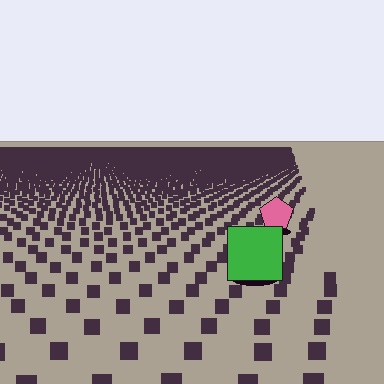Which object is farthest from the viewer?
The pink pentagon is farthest from the viewer. It appears smaller and the ground texture around it is denser.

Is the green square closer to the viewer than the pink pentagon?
Yes. The green square is closer — you can tell from the texture gradient: the ground texture is coarser near it.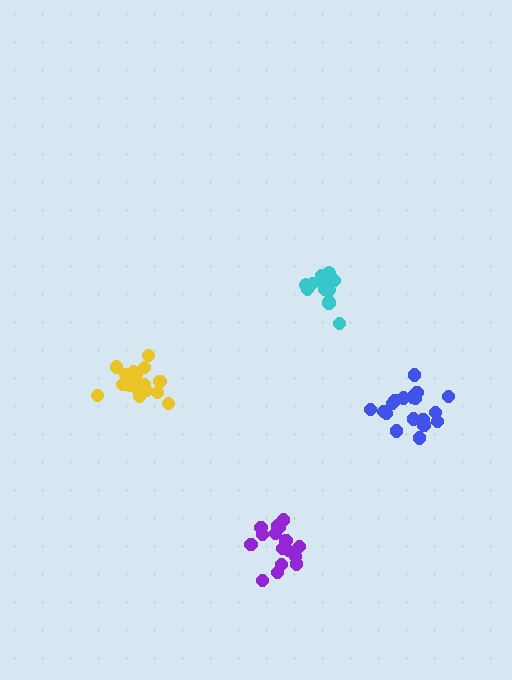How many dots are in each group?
Group 1: 14 dots, Group 2: 20 dots, Group 3: 19 dots, Group 4: 16 dots (69 total).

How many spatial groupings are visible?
There are 4 spatial groupings.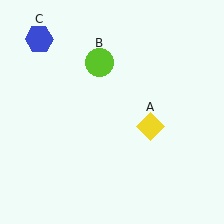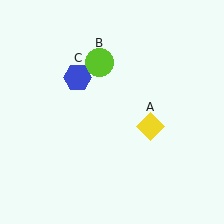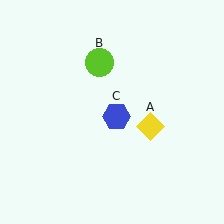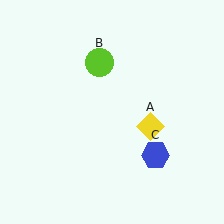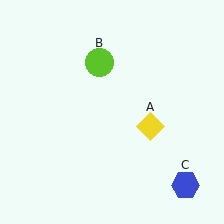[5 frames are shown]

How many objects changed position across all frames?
1 object changed position: blue hexagon (object C).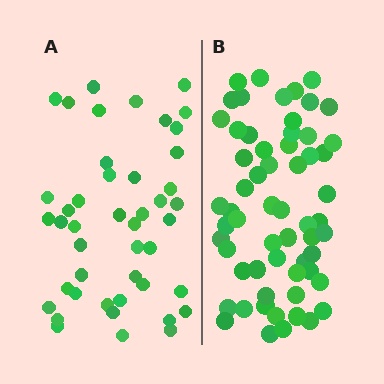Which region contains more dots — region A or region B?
Region B (the right region) has more dots.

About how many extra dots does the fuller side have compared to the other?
Region B has approximately 15 more dots than region A.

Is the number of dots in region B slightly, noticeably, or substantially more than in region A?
Region B has noticeably more, but not dramatically so. The ratio is roughly 1.3 to 1.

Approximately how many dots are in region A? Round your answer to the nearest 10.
About 40 dots. (The exact count is 45, which rounds to 40.)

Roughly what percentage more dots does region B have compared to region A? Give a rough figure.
About 35% more.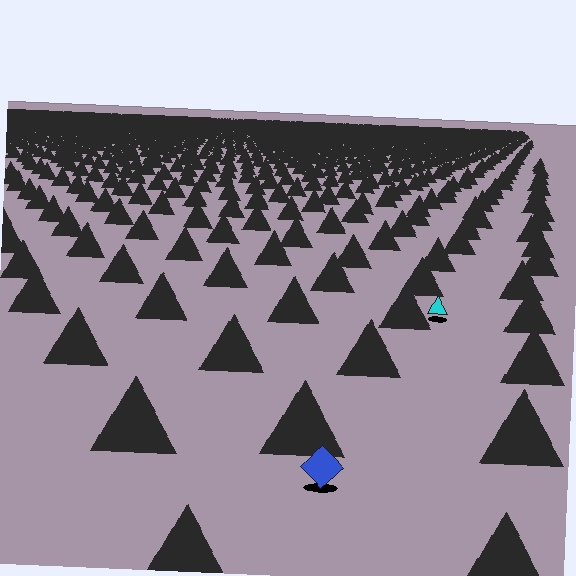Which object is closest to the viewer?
The blue diamond is closest. The texture marks near it are larger and more spread out.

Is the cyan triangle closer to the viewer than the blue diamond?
No. The blue diamond is closer — you can tell from the texture gradient: the ground texture is coarser near it.